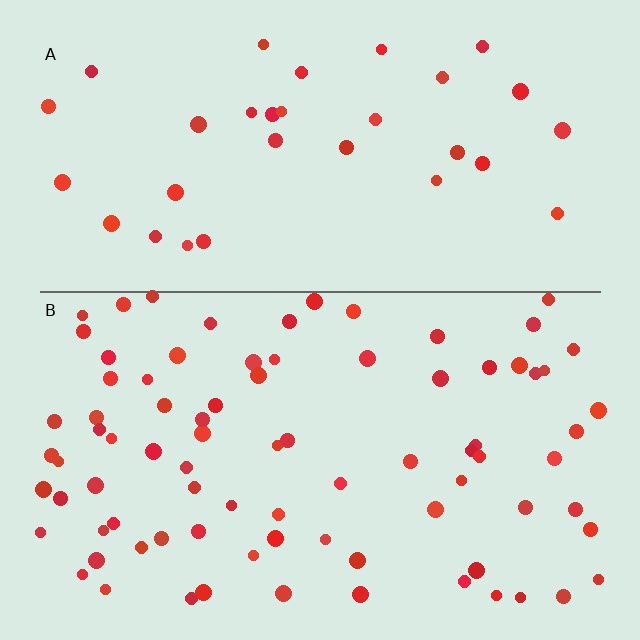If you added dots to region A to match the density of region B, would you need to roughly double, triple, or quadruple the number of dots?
Approximately triple.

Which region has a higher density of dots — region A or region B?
B (the bottom).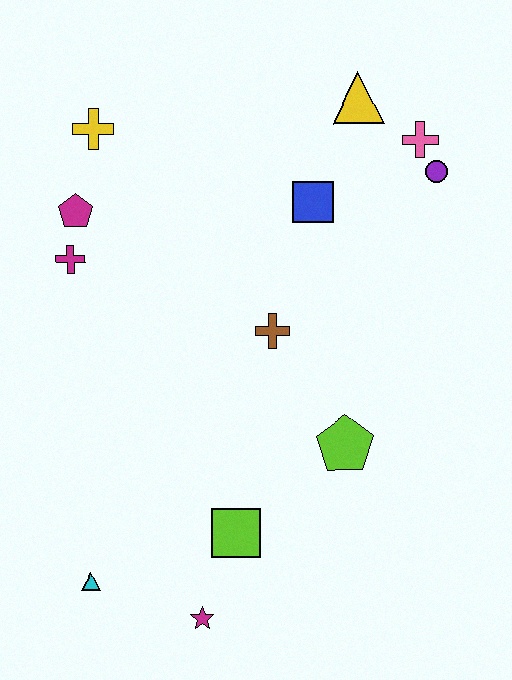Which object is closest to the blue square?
The yellow triangle is closest to the blue square.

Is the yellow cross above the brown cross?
Yes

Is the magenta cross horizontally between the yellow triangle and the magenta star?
No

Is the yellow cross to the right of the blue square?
No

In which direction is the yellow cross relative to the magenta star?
The yellow cross is above the magenta star.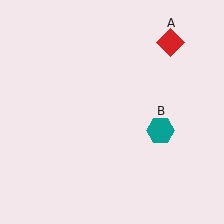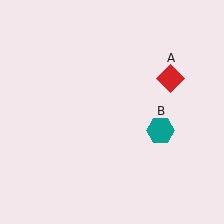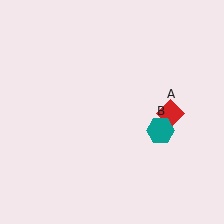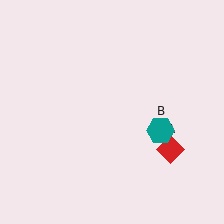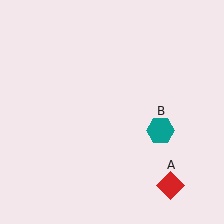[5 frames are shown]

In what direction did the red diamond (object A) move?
The red diamond (object A) moved down.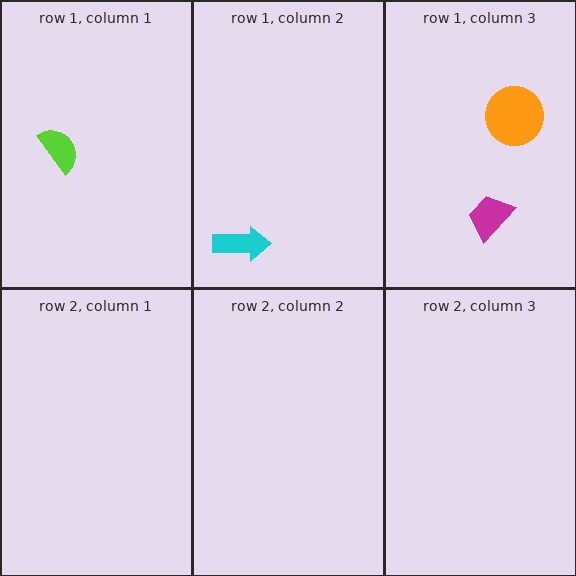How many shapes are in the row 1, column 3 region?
2.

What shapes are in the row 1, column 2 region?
The cyan arrow.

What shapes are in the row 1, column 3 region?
The orange circle, the magenta trapezoid.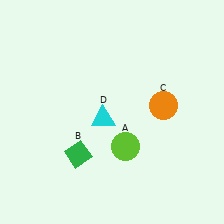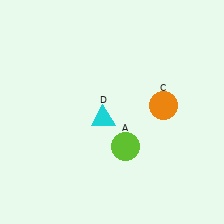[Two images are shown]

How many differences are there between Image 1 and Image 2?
There is 1 difference between the two images.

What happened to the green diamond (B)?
The green diamond (B) was removed in Image 2. It was in the bottom-left area of Image 1.